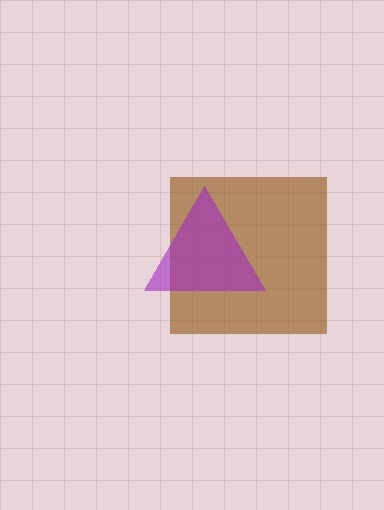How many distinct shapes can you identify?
There are 2 distinct shapes: a brown square, a purple triangle.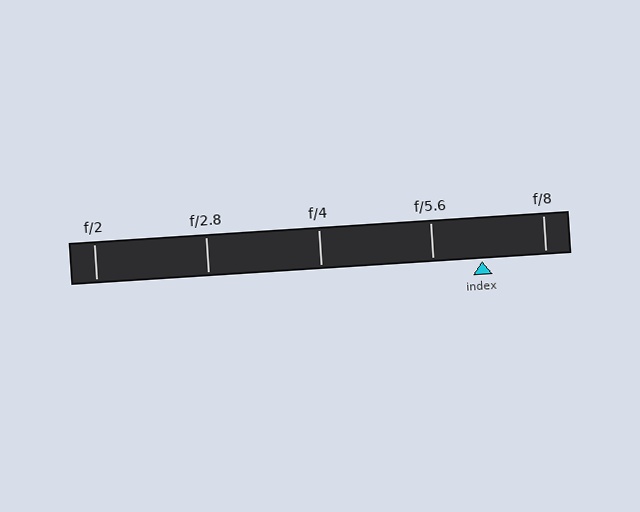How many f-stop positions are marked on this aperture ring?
There are 5 f-stop positions marked.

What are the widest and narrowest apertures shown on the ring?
The widest aperture shown is f/2 and the narrowest is f/8.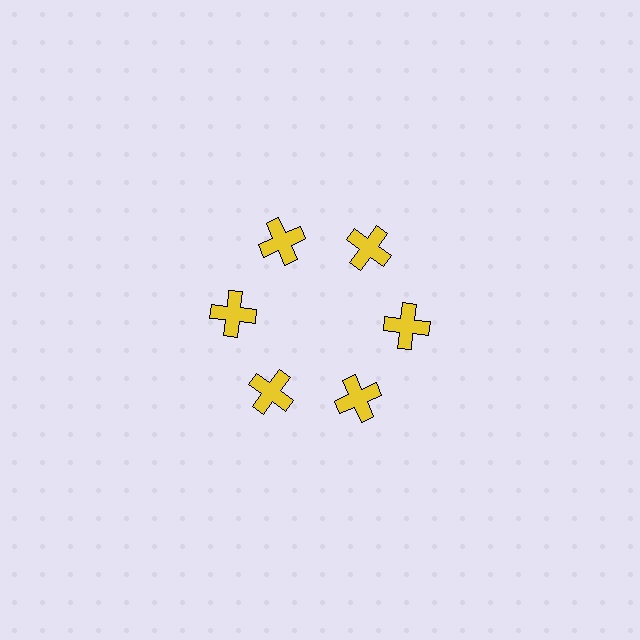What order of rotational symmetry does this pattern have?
This pattern has 6-fold rotational symmetry.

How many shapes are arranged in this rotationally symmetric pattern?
There are 6 shapes, arranged in 6 groups of 1.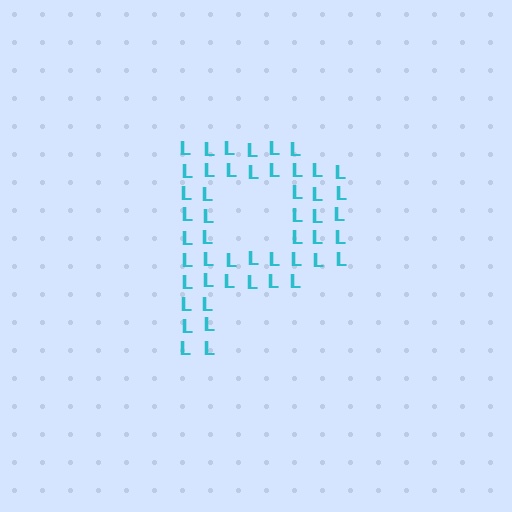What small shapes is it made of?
It is made of small letter L's.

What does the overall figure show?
The overall figure shows the letter P.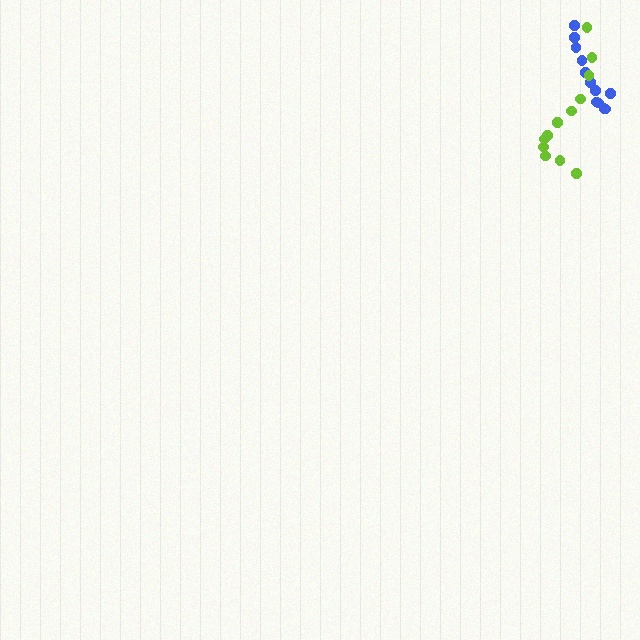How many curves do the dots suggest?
There are 2 distinct paths.